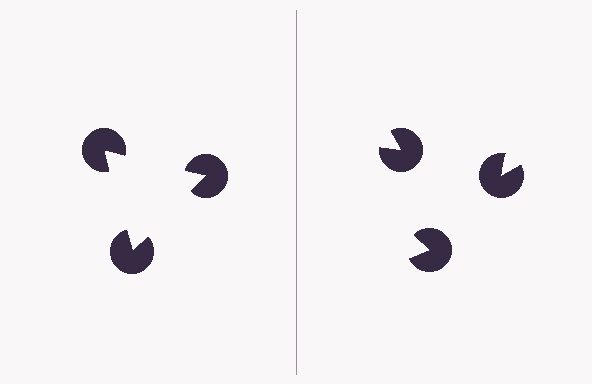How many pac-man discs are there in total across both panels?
6 — 3 on each side.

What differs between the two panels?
The pac-man discs are positioned identically on both sides; only the wedge orientations differ. On the left they align to a triangle; on the right they are misaligned.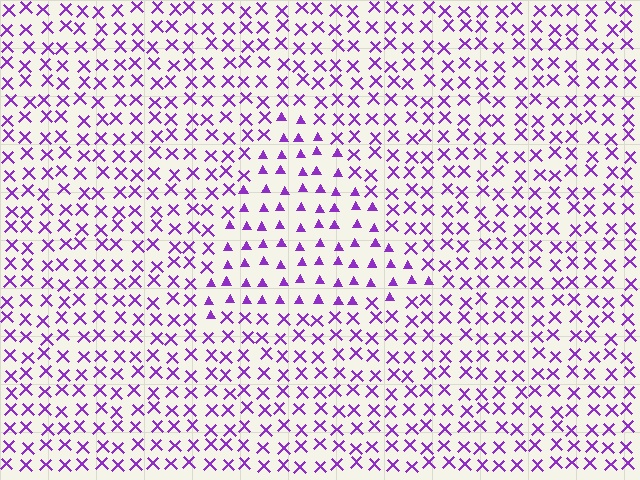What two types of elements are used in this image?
The image uses triangles inside the triangle region and X marks outside it.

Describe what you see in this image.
The image is filled with small purple elements arranged in a uniform grid. A triangle-shaped region contains triangles, while the surrounding area contains X marks. The boundary is defined purely by the change in element shape.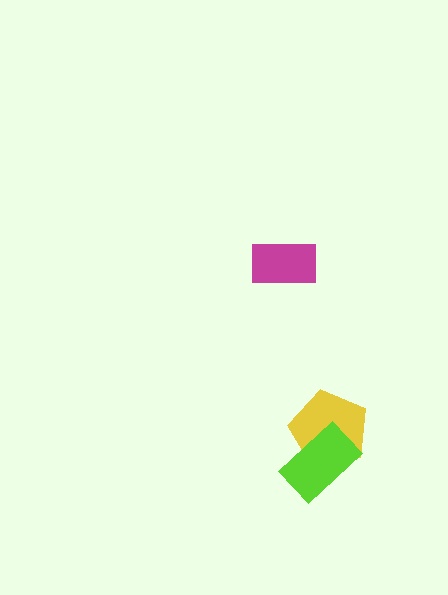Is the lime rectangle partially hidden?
No, no other shape covers it.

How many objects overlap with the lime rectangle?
1 object overlaps with the lime rectangle.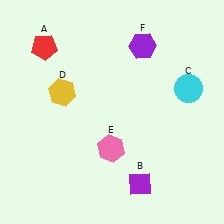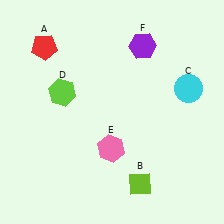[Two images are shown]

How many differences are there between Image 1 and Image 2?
There are 2 differences between the two images.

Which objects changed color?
B changed from purple to lime. D changed from yellow to lime.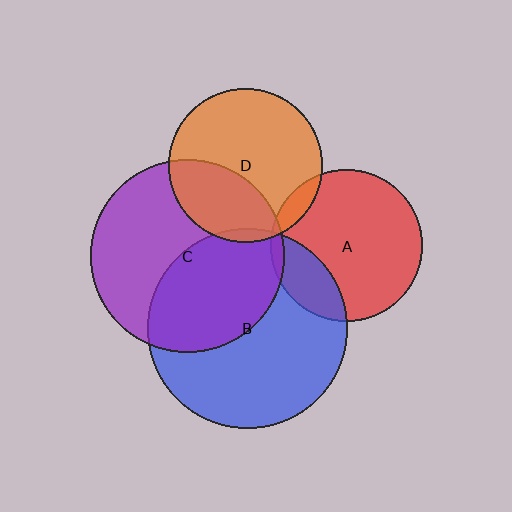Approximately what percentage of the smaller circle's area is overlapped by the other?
Approximately 5%.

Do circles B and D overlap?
Yes.